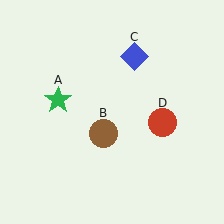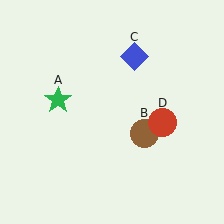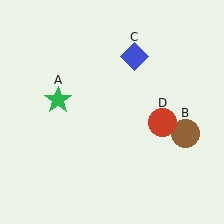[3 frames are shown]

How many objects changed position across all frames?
1 object changed position: brown circle (object B).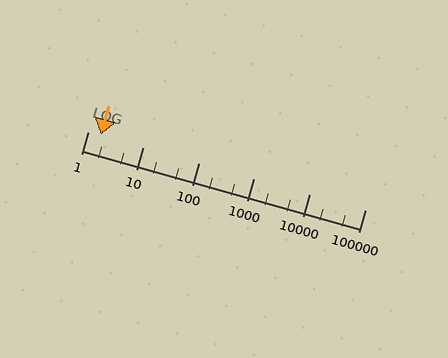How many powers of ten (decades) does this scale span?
The scale spans 5 decades, from 1 to 100000.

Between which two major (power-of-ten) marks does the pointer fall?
The pointer is between 1 and 10.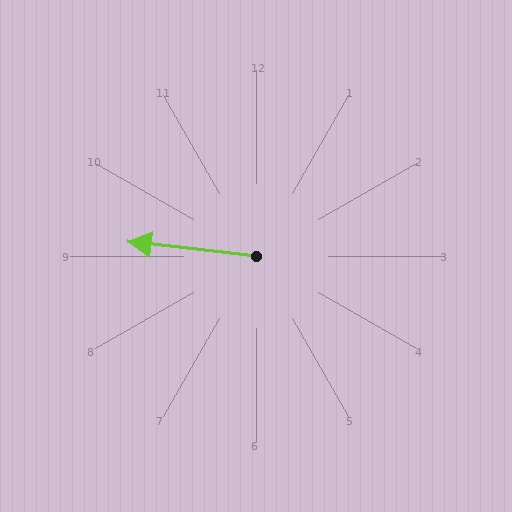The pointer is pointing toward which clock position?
Roughly 9 o'clock.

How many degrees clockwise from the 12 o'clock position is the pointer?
Approximately 276 degrees.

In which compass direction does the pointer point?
West.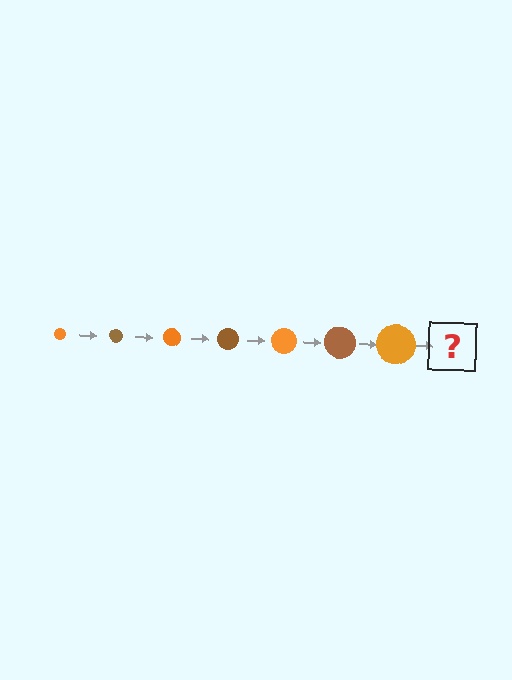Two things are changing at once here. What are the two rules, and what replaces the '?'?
The two rules are that the circle grows larger each step and the color cycles through orange and brown. The '?' should be a brown circle, larger than the previous one.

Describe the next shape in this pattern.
It should be a brown circle, larger than the previous one.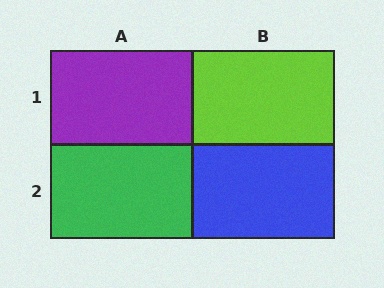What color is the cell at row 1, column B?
Lime.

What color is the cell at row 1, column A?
Purple.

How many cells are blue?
1 cell is blue.